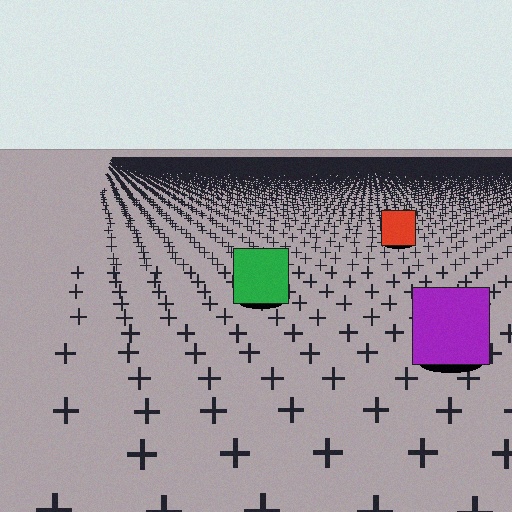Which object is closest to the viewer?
The purple square is closest. The texture marks near it are larger and more spread out.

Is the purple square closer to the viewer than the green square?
Yes. The purple square is closer — you can tell from the texture gradient: the ground texture is coarser near it.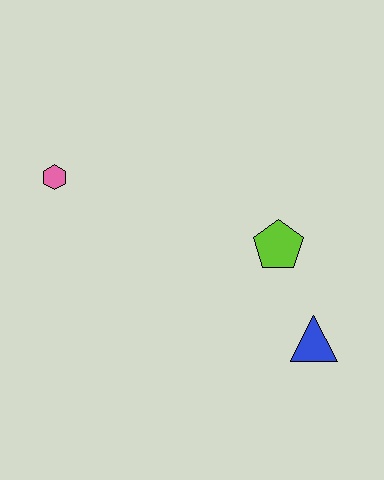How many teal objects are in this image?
There are no teal objects.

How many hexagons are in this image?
There is 1 hexagon.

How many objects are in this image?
There are 3 objects.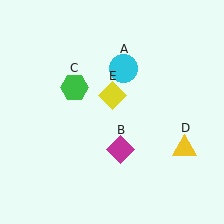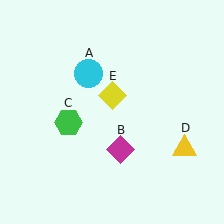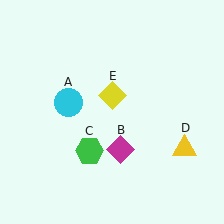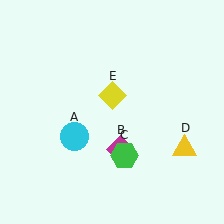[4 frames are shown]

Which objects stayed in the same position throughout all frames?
Magenta diamond (object B) and yellow triangle (object D) and yellow diamond (object E) remained stationary.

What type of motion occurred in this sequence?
The cyan circle (object A), green hexagon (object C) rotated counterclockwise around the center of the scene.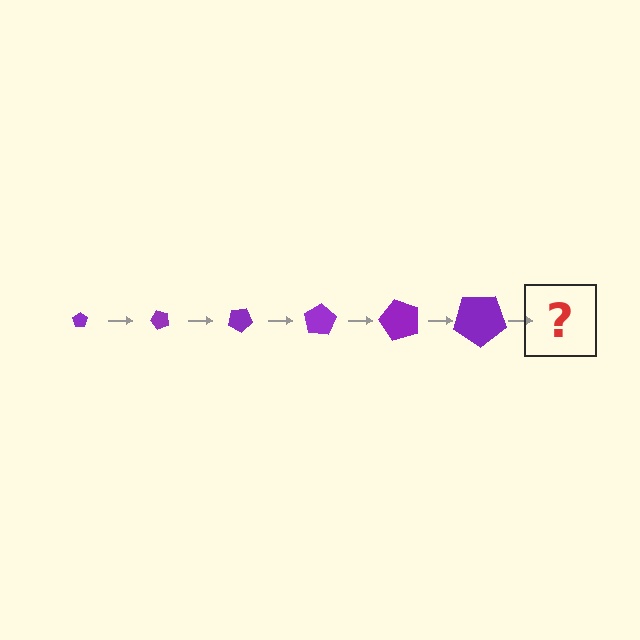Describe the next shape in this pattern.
It should be a pentagon, larger than the previous one and rotated 300 degrees from the start.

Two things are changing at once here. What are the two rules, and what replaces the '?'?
The two rules are that the pentagon grows larger each step and it rotates 50 degrees each step. The '?' should be a pentagon, larger than the previous one and rotated 300 degrees from the start.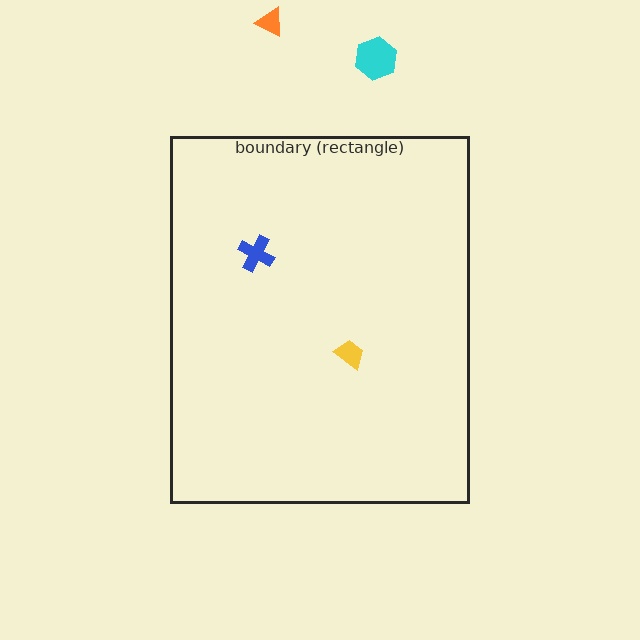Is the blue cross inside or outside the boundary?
Inside.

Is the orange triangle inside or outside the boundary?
Outside.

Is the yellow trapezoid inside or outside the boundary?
Inside.